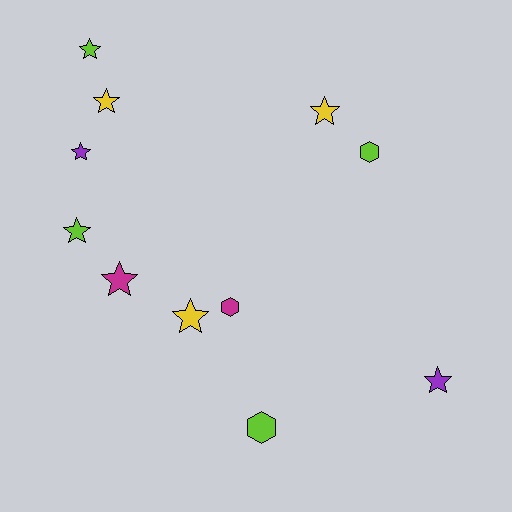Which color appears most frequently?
Lime, with 4 objects.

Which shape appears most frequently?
Star, with 8 objects.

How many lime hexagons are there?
There are 2 lime hexagons.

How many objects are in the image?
There are 11 objects.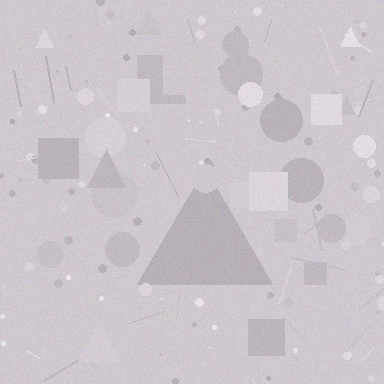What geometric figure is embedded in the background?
A triangle is embedded in the background.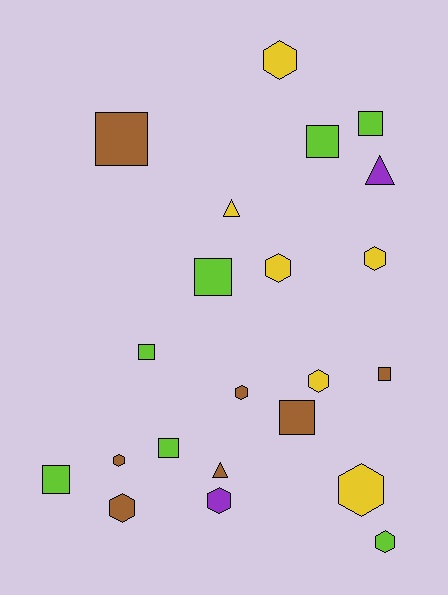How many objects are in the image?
There are 22 objects.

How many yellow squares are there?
There are no yellow squares.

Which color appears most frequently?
Brown, with 7 objects.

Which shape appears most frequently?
Hexagon, with 10 objects.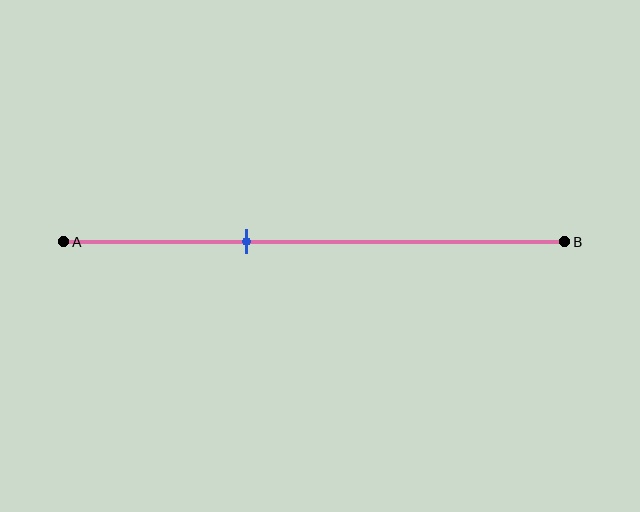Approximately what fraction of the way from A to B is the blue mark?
The blue mark is approximately 35% of the way from A to B.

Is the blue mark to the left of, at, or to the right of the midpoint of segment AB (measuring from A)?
The blue mark is to the left of the midpoint of segment AB.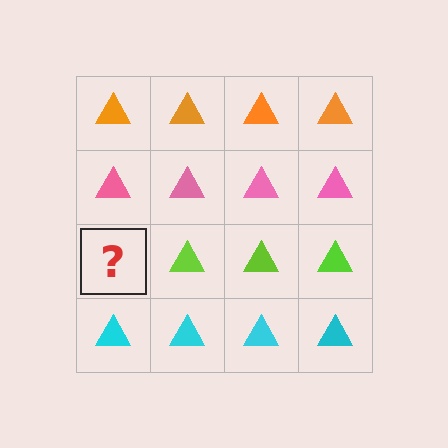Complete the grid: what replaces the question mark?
The question mark should be replaced with a lime triangle.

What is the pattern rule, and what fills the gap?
The rule is that each row has a consistent color. The gap should be filled with a lime triangle.